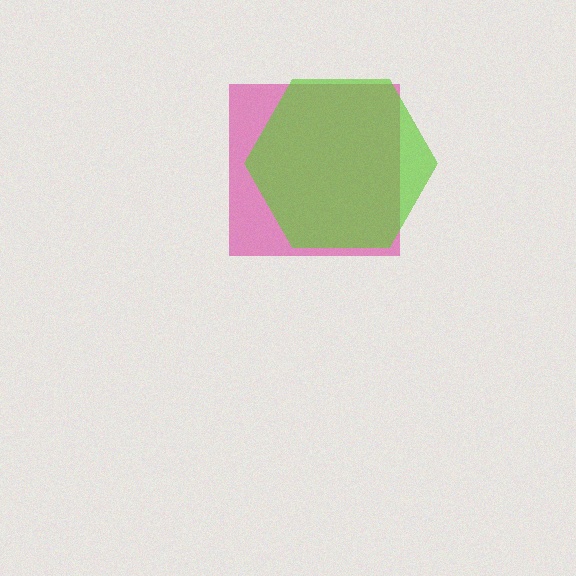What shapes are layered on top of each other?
The layered shapes are: a magenta square, a lime hexagon.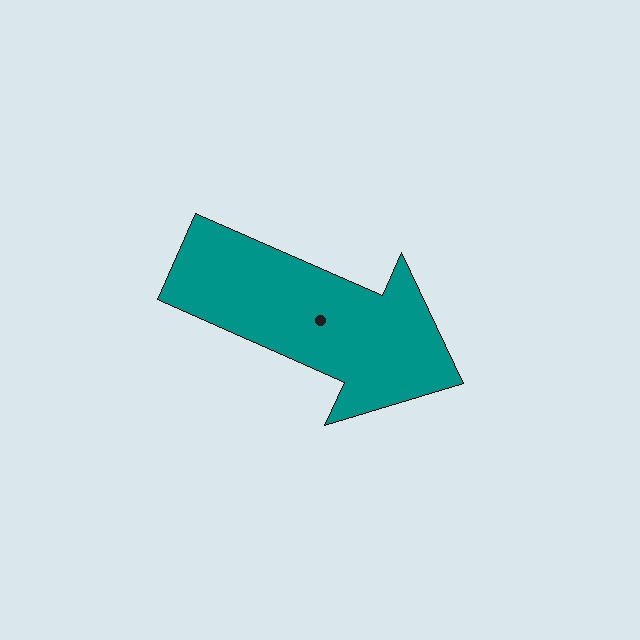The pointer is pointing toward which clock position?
Roughly 4 o'clock.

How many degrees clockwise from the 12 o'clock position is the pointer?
Approximately 114 degrees.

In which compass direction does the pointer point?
Southeast.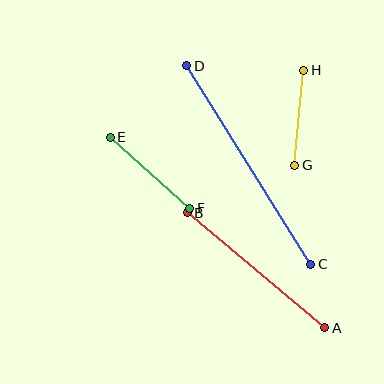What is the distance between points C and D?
The distance is approximately 234 pixels.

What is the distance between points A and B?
The distance is approximately 179 pixels.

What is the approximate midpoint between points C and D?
The midpoint is at approximately (249, 165) pixels.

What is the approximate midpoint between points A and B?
The midpoint is at approximately (256, 270) pixels.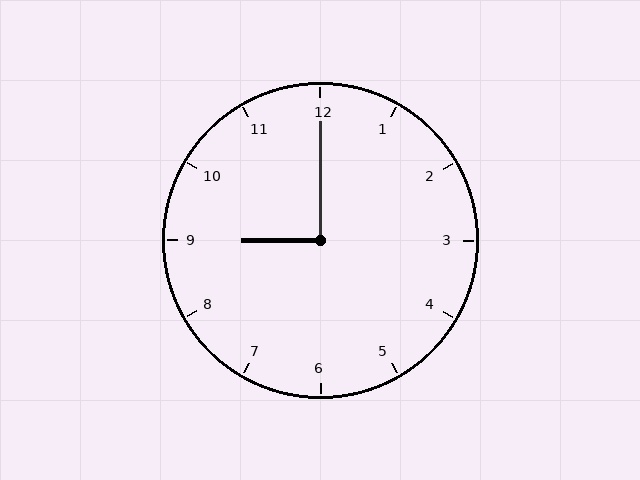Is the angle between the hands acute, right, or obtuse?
It is right.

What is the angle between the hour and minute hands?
Approximately 90 degrees.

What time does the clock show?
9:00.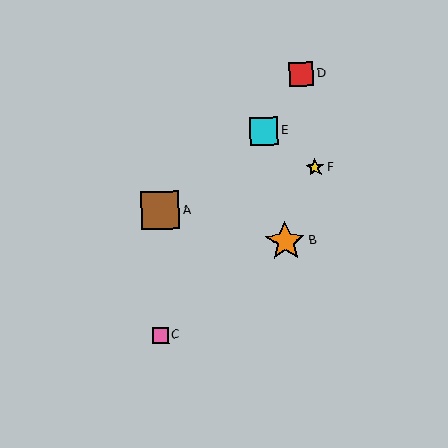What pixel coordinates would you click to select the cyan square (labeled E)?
Click at (264, 131) to select the cyan square E.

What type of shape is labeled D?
Shape D is a red square.